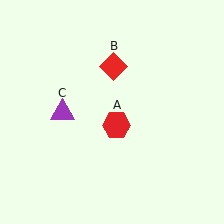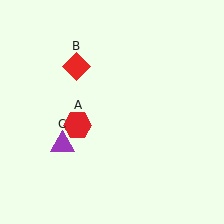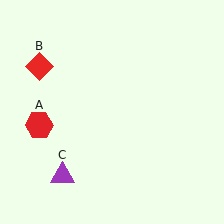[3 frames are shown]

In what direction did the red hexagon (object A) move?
The red hexagon (object A) moved left.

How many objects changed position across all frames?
3 objects changed position: red hexagon (object A), red diamond (object B), purple triangle (object C).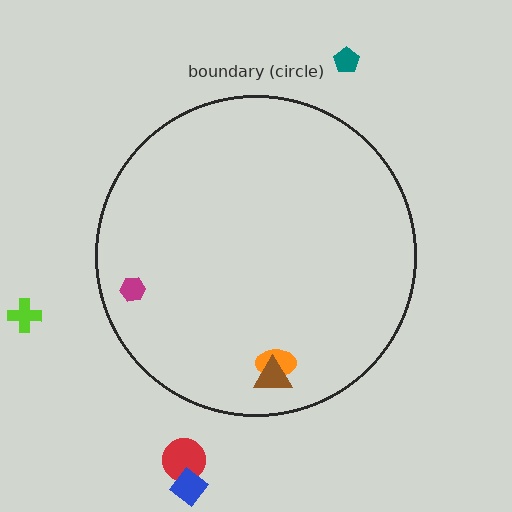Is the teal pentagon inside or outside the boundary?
Outside.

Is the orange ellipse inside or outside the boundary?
Inside.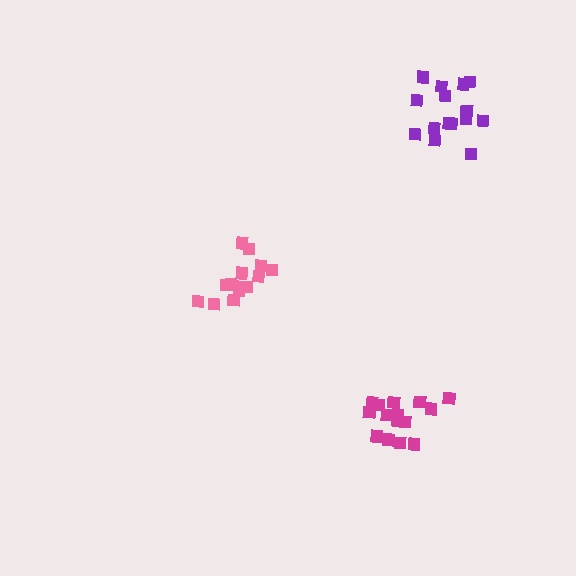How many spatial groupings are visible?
There are 3 spatial groupings.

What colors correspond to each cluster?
The clusters are colored: pink, purple, magenta.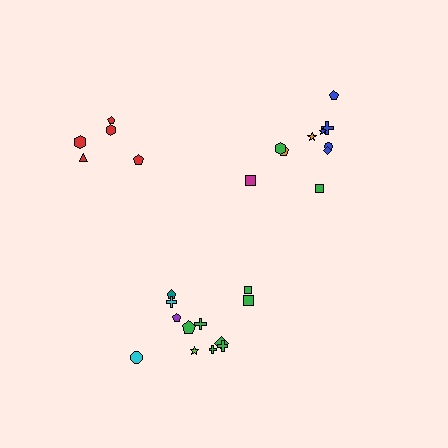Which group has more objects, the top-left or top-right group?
The top-right group.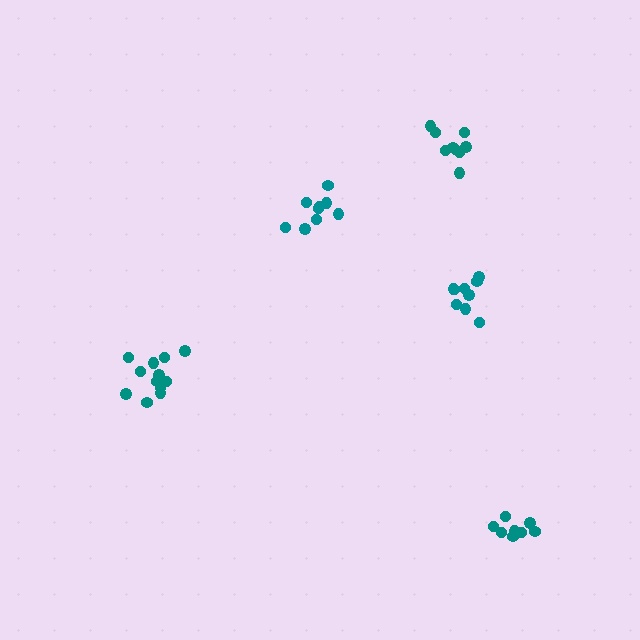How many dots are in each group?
Group 1: 9 dots, Group 2: 9 dots, Group 3: 9 dots, Group 4: 12 dots, Group 5: 8 dots (47 total).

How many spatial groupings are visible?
There are 5 spatial groupings.